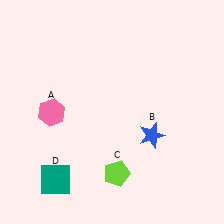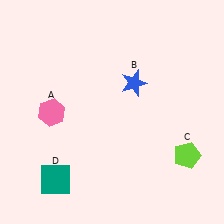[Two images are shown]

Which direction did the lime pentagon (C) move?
The lime pentagon (C) moved right.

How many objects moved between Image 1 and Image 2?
2 objects moved between the two images.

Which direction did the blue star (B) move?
The blue star (B) moved up.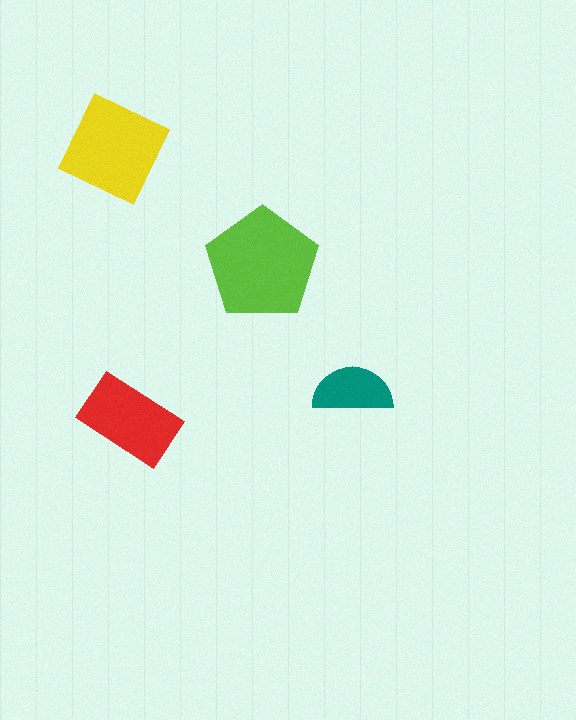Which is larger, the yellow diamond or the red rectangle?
The yellow diamond.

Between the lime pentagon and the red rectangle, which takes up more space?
The lime pentagon.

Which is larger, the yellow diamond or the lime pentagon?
The lime pentagon.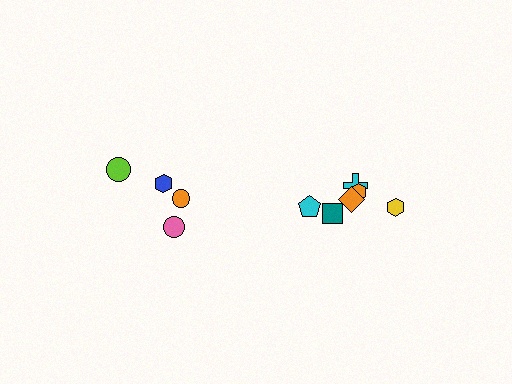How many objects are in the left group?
There are 4 objects.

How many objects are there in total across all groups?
There are 10 objects.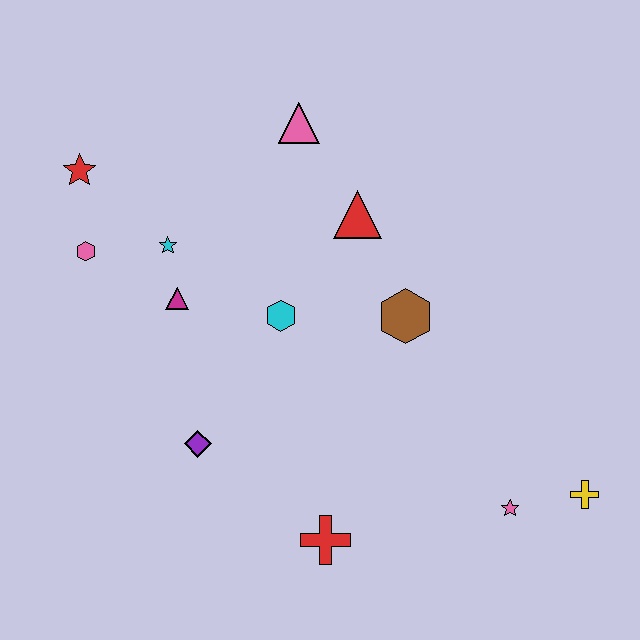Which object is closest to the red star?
The pink hexagon is closest to the red star.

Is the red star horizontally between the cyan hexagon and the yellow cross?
No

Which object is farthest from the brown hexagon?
The red star is farthest from the brown hexagon.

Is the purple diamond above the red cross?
Yes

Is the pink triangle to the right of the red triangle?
No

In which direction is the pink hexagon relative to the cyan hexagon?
The pink hexagon is to the left of the cyan hexagon.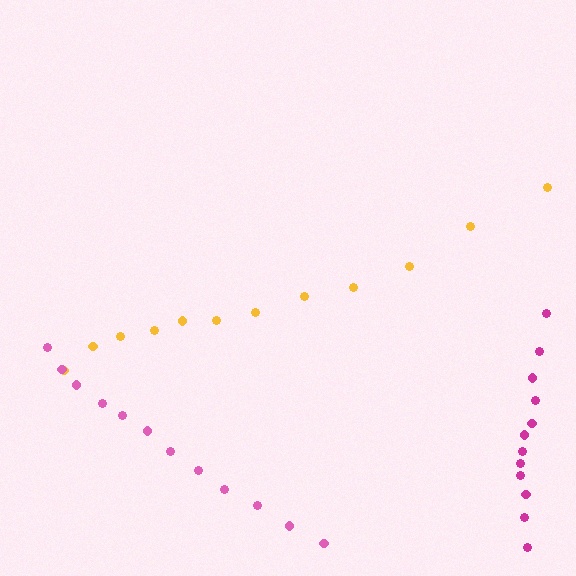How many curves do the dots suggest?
There are 3 distinct paths.